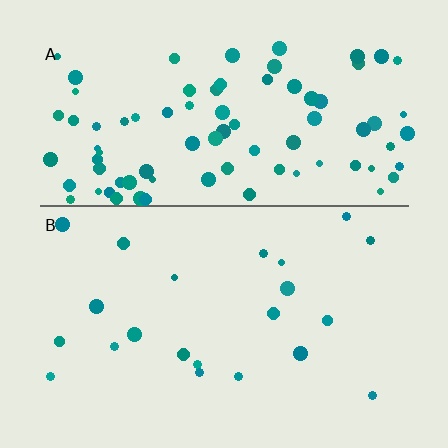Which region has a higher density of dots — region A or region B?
A (the top).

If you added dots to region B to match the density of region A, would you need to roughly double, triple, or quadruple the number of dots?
Approximately quadruple.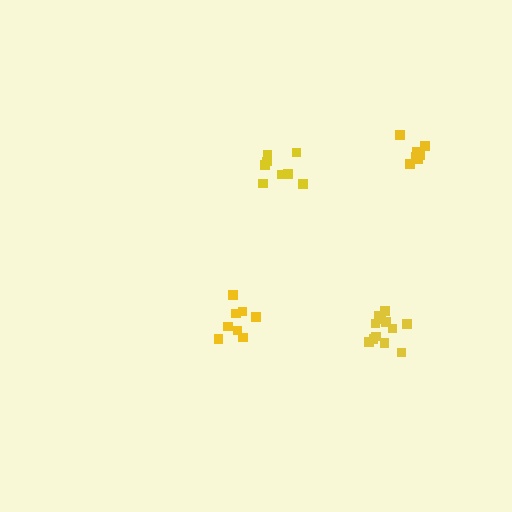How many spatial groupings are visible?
There are 4 spatial groupings.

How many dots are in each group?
Group 1: 8 dots, Group 2: 12 dots, Group 3: 8 dots, Group 4: 7 dots (35 total).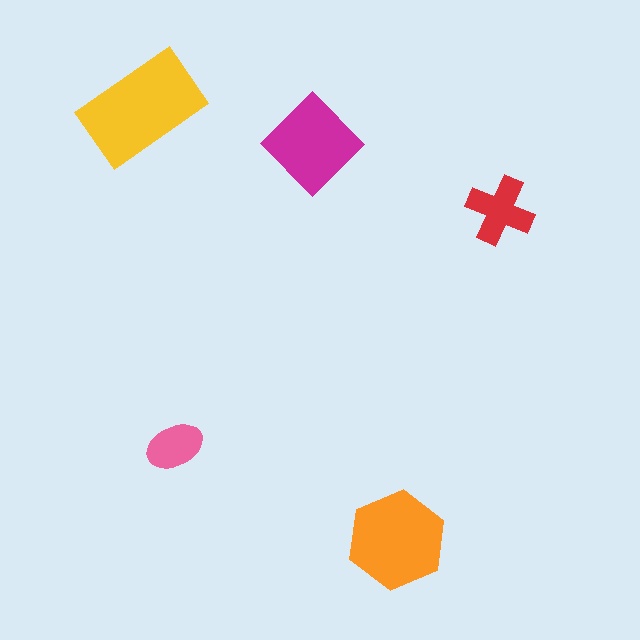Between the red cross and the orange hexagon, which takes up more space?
The orange hexagon.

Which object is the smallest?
The pink ellipse.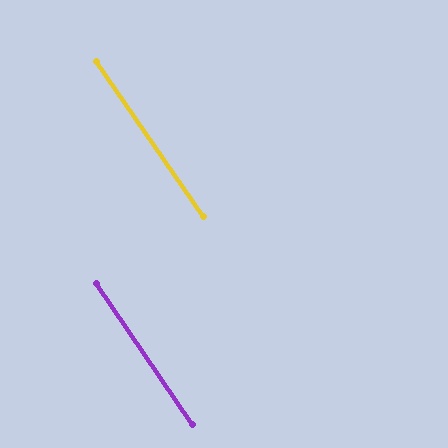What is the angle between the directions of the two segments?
Approximately 0 degrees.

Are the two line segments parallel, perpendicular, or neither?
Parallel — their directions differ by only 0.2°.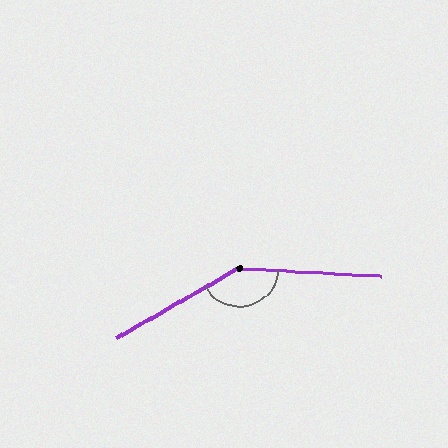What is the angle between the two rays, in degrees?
Approximately 147 degrees.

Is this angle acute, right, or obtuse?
It is obtuse.